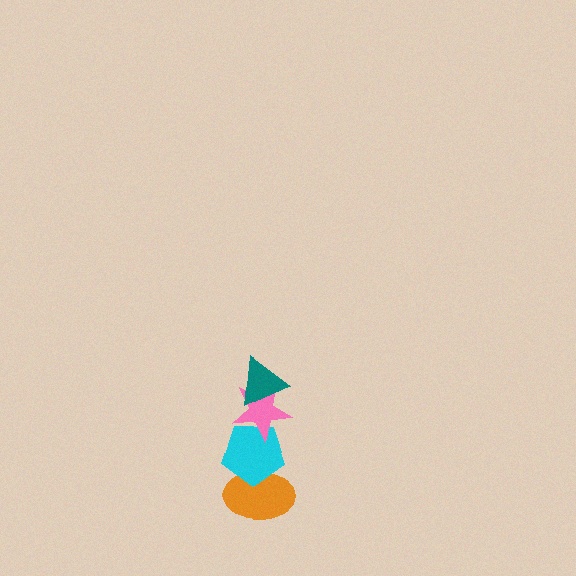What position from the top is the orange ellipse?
The orange ellipse is 4th from the top.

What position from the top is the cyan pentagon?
The cyan pentagon is 3rd from the top.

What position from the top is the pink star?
The pink star is 2nd from the top.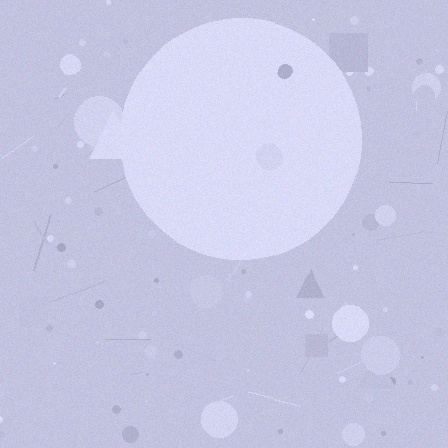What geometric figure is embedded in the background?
A circle is embedded in the background.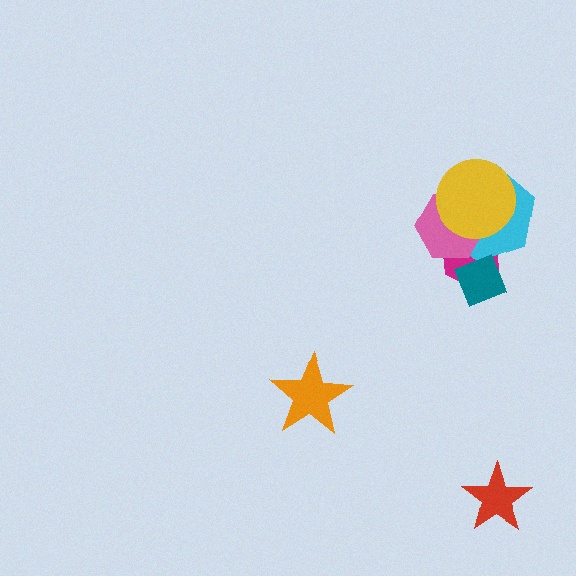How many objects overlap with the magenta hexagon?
4 objects overlap with the magenta hexagon.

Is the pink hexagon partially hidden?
Yes, it is partially covered by another shape.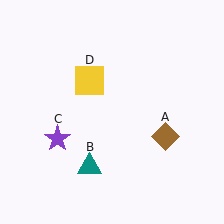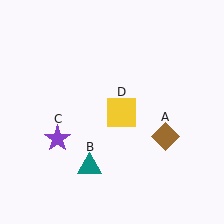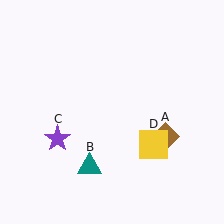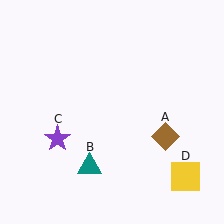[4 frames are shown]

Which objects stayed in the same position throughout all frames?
Brown diamond (object A) and teal triangle (object B) and purple star (object C) remained stationary.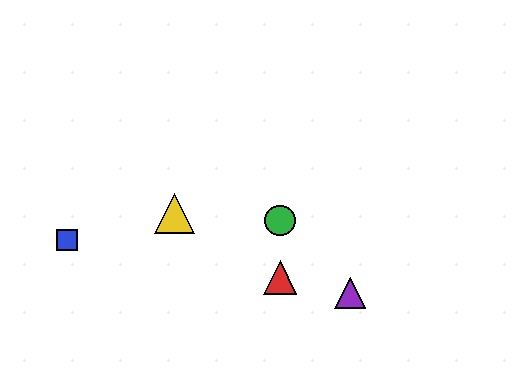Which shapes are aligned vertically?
The red triangle, the green circle are aligned vertically.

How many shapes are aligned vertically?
2 shapes (the red triangle, the green circle) are aligned vertically.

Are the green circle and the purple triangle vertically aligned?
No, the green circle is at x≈280 and the purple triangle is at x≈350.